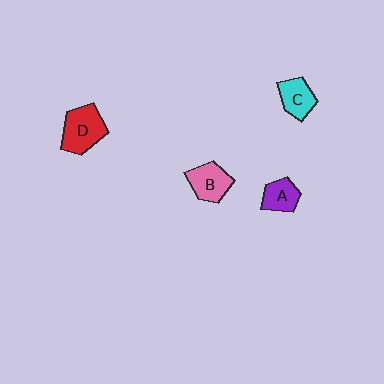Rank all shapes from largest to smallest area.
From largest to smallest: D (red), B (pink), C (cyan), A (purple).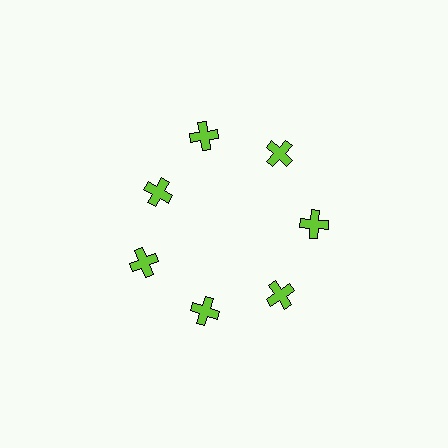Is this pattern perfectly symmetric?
No. The 7 lime crosses are arranged in a ring, but one element near the 10 o'clock position is pulled inward toward the center, breaking the 7-fold rotational symmetry.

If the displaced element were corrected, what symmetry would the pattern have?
It would have 7-fold rotational symmetry — the pattern would map onto itself every 51 degrees.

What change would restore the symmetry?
The symmetry would be restored by moving it outward, back onto the ring so that all 7 crosses sit at equal angles and equal distance from the center.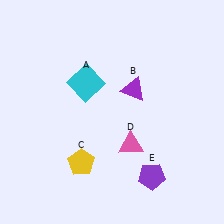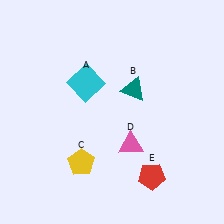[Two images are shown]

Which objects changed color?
B changed from purple to teal. E changed from purple to red.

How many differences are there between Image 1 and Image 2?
There are 2 differences between the two images.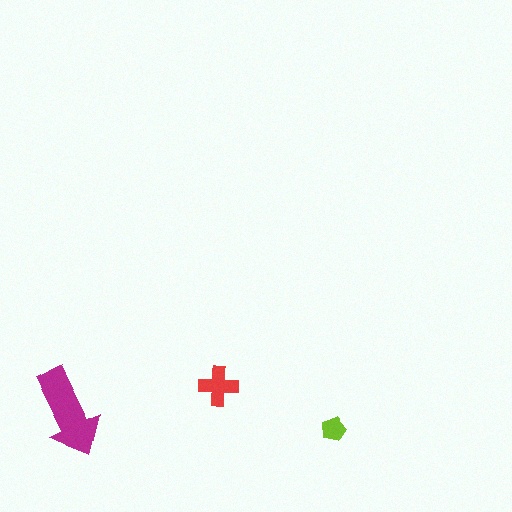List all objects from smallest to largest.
The lime pentagon, the red cross, the magenta arrow.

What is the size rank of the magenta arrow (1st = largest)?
1st.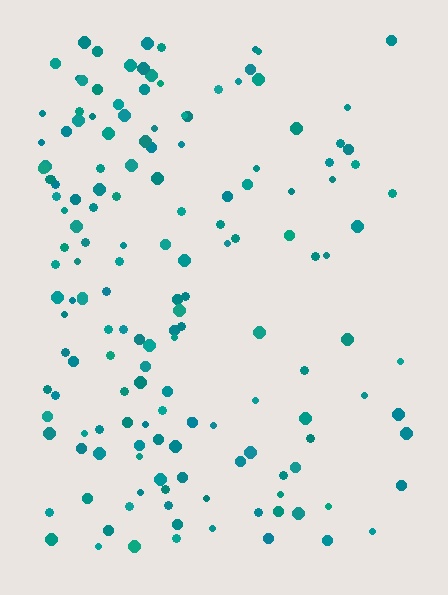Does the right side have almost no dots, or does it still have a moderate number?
Still a moderate number, just noticeably fewer than the left.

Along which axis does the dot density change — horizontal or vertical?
Horizontal.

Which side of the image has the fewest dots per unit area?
The right.